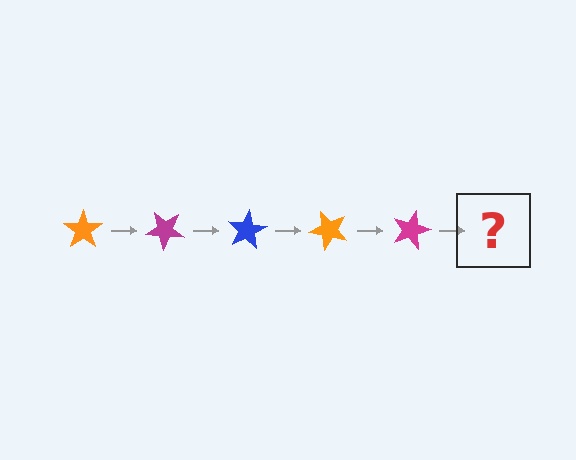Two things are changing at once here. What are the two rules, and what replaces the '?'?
The two rules are that it rotates 40 degrees each step and the color cycles through orange, magenta, and blue. The '?' should be a blue star, rotated 200 degrees from the start.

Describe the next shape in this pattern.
It should be a blue star, rotated 200 degrees from the start.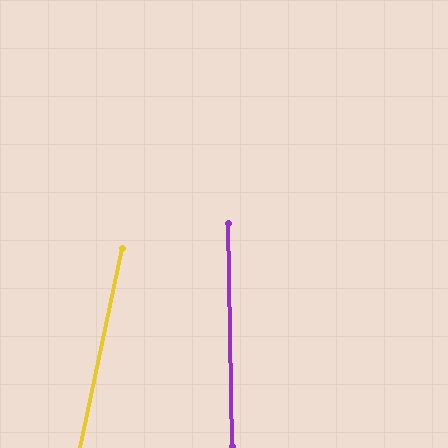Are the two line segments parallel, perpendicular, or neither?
Neither parallel nor perpendicular — they differ by about 13°.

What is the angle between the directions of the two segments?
Approximately 13 degrees.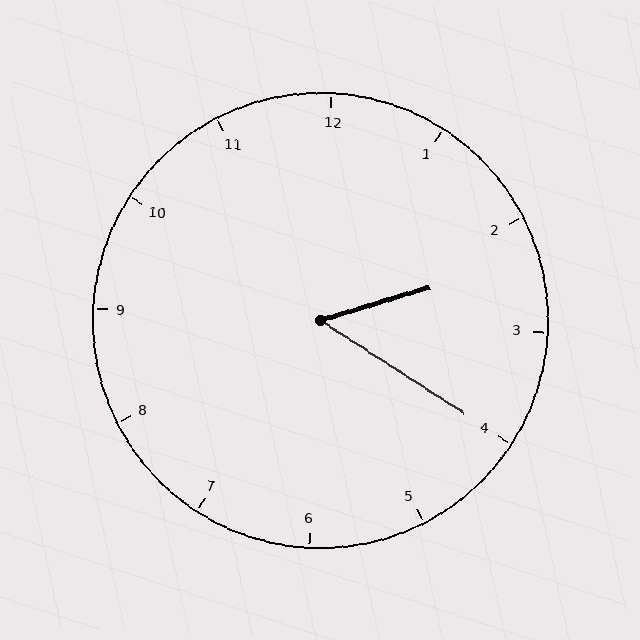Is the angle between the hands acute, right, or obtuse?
It is acute.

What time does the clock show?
2:20.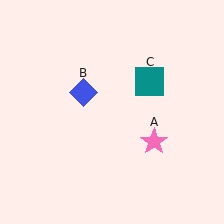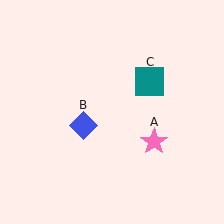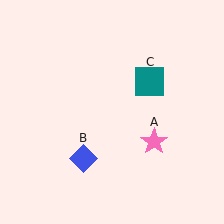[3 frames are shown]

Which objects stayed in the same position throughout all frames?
Pink star (object A) and teal square (object C) remained stationary.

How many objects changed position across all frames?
1 object changed position: blue diamond (object B).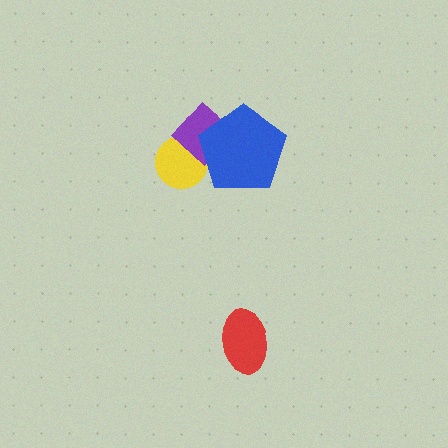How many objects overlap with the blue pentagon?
2 objects overlap with the blue pentagon.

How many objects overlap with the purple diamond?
2 objects overlap with the purple diamond.